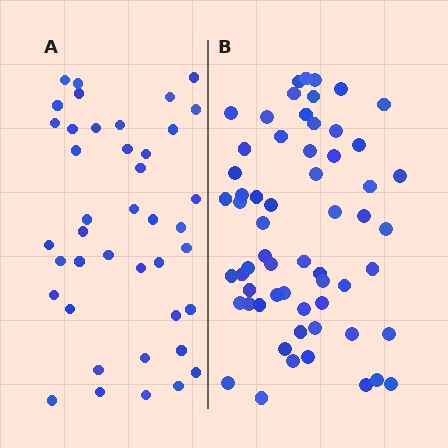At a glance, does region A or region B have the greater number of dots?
Region B (the right region) has more dots.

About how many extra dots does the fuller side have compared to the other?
Region B has approximately 20 more dots than region A.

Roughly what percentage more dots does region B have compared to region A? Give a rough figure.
About 45% more.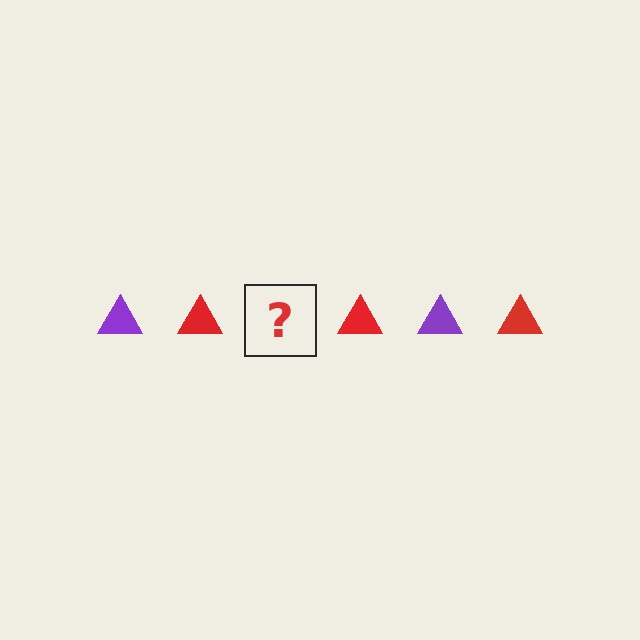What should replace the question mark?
The question mark should be replaced with a purple triangle.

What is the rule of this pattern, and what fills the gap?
The rule is that the pattern cycles through purple, red triangles. The gap should be filled with a purple triangle.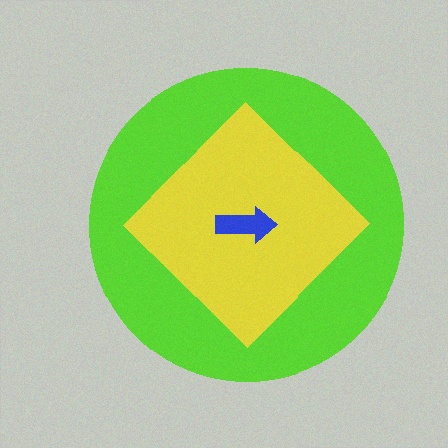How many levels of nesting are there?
3.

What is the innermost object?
The blue arrow.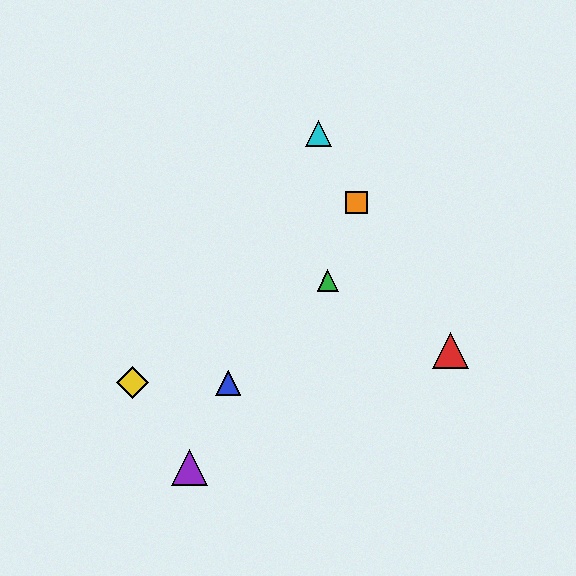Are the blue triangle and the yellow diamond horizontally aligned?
Yes, both are at y≈383.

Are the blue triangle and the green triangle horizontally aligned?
No, the blue triangle is at y≈383 and the green triangle is at y≈281.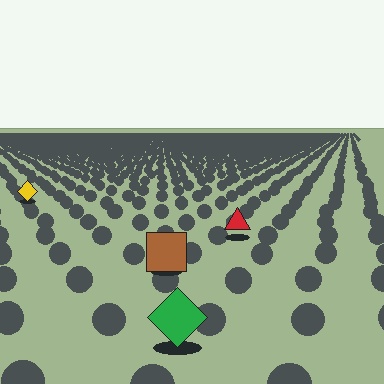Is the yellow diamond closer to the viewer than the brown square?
No. The brown square is closer — you can tell from the texture gradient: the ground texture is coarser near it.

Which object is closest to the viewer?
The green diamond is closest. The texture marks near it are larger and more spread out.